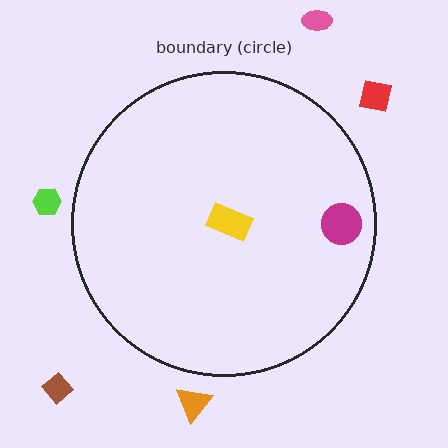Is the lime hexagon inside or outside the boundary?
Outside.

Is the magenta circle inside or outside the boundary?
Inside.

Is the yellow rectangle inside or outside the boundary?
Inside.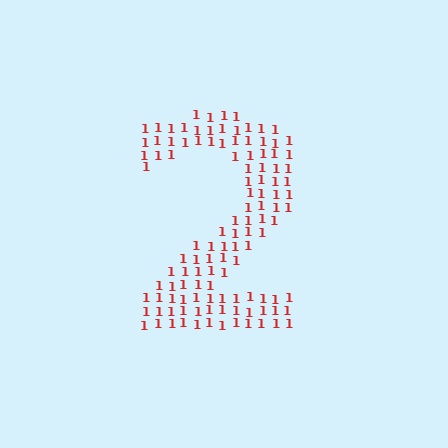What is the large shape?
The large shape is the digit 2.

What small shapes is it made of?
It is made of small digit 1's.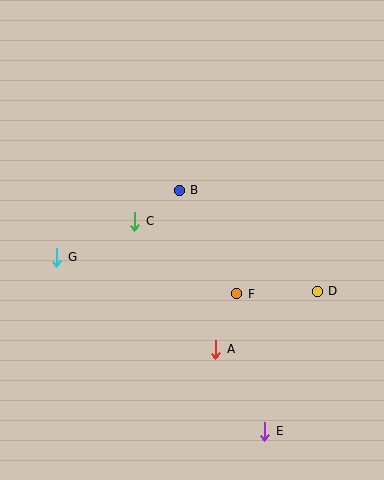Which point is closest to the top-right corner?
Point B is closest to the top-right corner.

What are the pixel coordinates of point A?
Point A is at (216, 349).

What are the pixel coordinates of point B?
Point B is at (179, 190).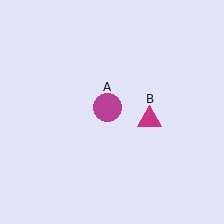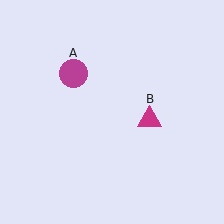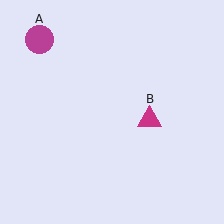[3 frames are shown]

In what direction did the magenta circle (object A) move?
The magenta circle (object A) moved up and to the left.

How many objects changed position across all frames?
1 object changed position: magenta circle (object A).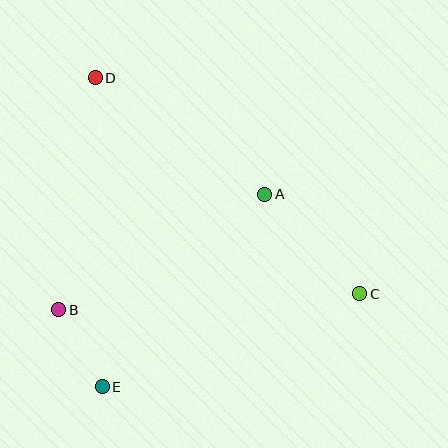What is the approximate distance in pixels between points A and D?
The distance between A and D is approximately 206 pixels.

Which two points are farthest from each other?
Points C and D are farthest from each other.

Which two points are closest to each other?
Points B and E are closest to each other.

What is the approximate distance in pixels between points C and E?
The distance between C and E is approximately 274 pixels.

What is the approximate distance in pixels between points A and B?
The distance between A and B is approximately 236 pixels.